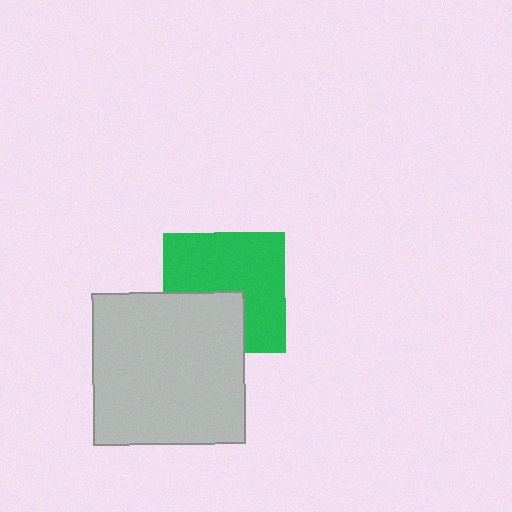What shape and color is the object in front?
The object in front is a light gray square.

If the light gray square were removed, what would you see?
You would see the complete green square.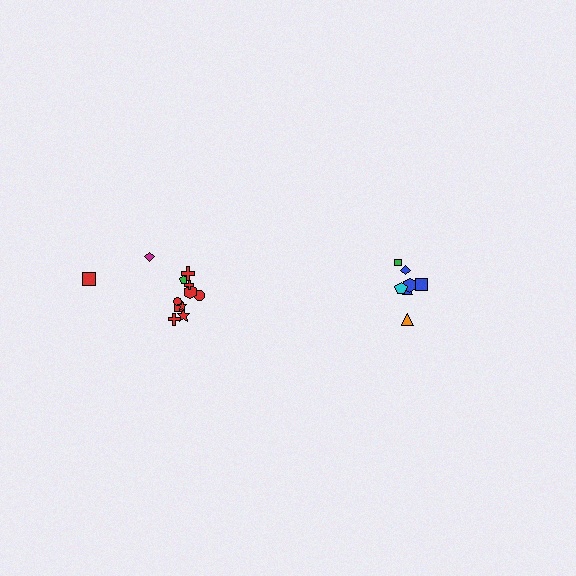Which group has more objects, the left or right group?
The left group.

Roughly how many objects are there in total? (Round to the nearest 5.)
Roughly 20 objects in total.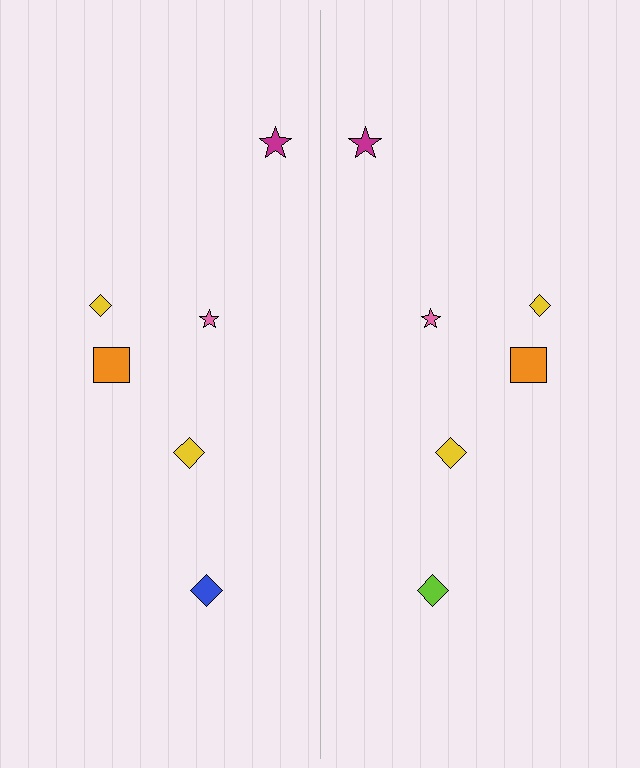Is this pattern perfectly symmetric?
No, the pattern is not perfectly symmetric. The lime diamond on the right side breaks the symmetry — its mirror counterpart is blue.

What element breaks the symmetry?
The lime diamond on the right side breaks the symmetry — its mirror counterpart is blue.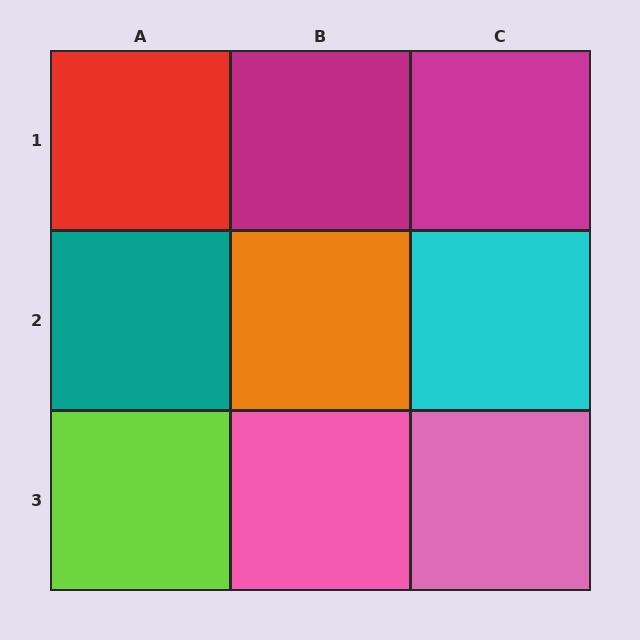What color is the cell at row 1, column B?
Magenta.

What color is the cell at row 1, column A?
Red.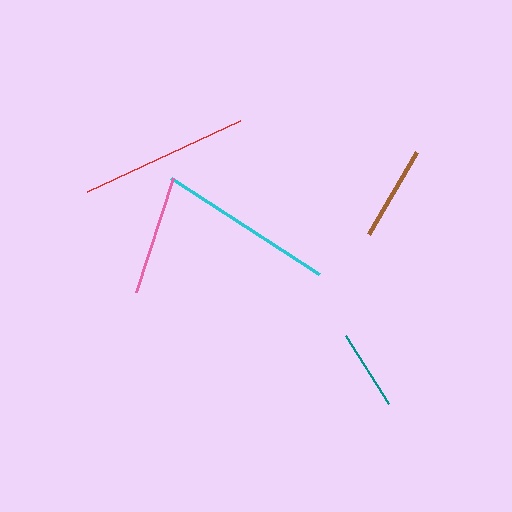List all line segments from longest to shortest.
From longest to shortest: cyan, red, pink, brown, teal.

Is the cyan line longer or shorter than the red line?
The cyan line is longer than the red line.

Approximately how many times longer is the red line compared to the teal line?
The red line is approximately 2.1 times the length of the teal line.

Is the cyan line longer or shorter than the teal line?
The cyan line is longer than the teal line.